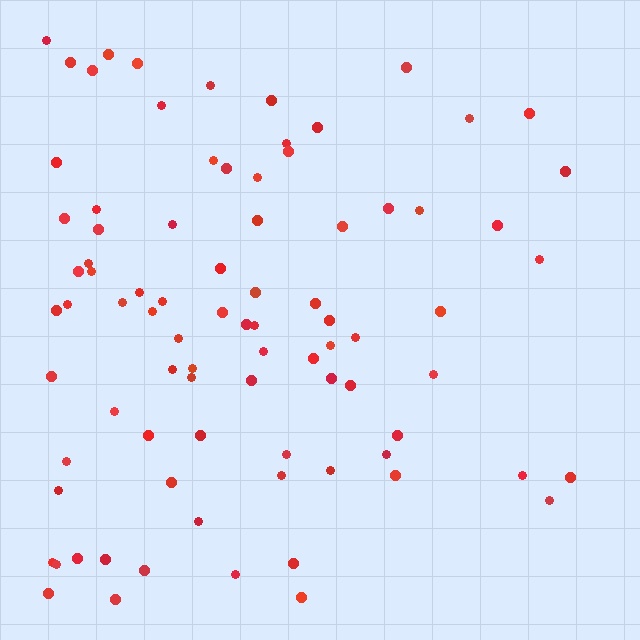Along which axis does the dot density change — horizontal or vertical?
Horizontal.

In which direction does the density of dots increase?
From right to left, with the left side densest.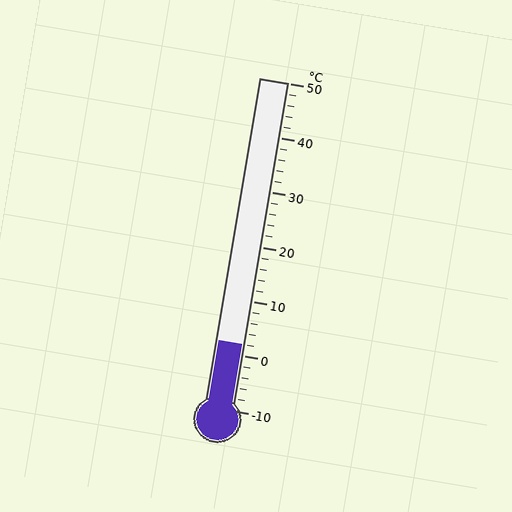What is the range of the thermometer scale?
The thermometer scale ranges from -10°C to 50°C.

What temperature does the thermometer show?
The thermometer shows approximately 2°C.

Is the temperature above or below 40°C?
The temperature is below 40°C.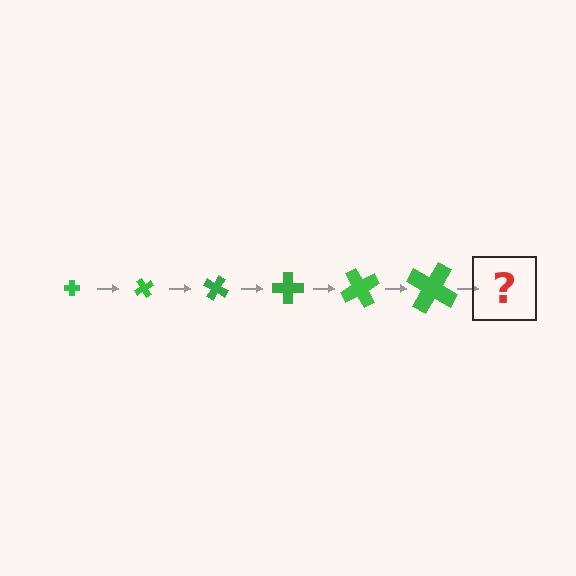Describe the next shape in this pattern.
It should be a cross, larger than the previous one and rotated 360 degrees from the start.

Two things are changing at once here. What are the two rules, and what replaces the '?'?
The two rules are that the cross grows larger each step and it rotates 60 degrees each step. The '?' should be a cross, larger than the previous one and rotated 360 degrees from the start.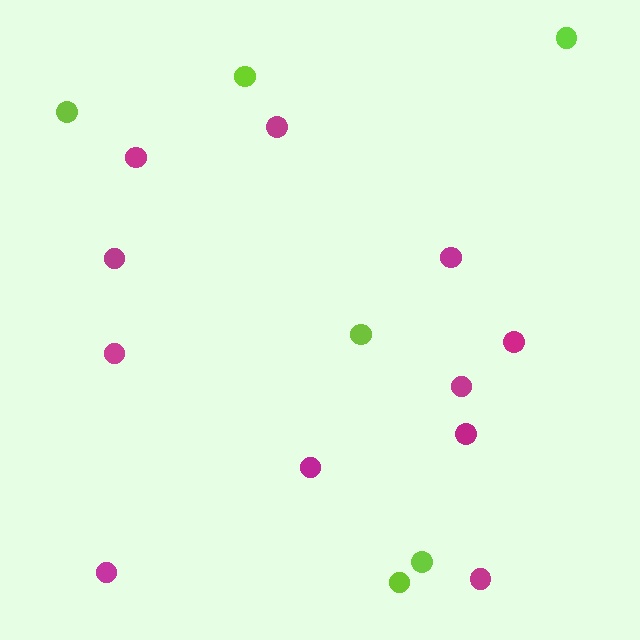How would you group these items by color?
There are 2 groups: one group of magenta circles (11) and one group of lime circles (6).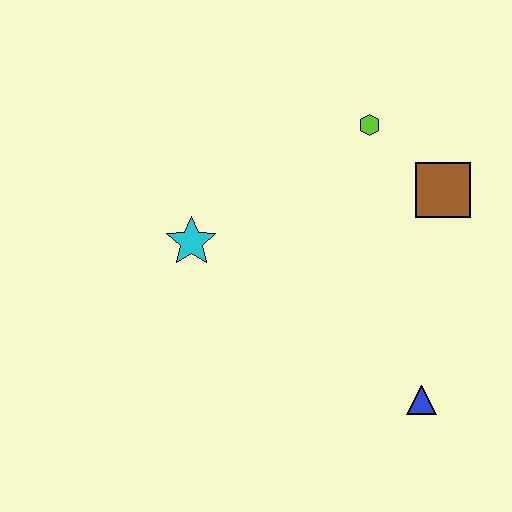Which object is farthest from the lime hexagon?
The blue triangle is farthest from the lime hexagon.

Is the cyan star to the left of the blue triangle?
Yes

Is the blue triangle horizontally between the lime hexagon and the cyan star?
No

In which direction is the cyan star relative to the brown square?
The cyan star is to the left of the brown square.